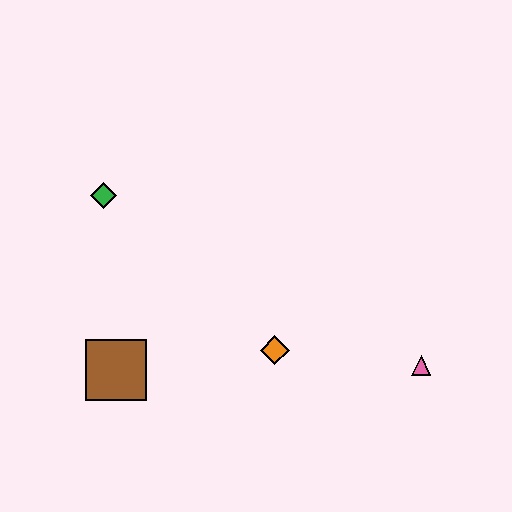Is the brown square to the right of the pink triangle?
No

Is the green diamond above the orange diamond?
Yes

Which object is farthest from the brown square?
The pink triangle is farthest from the brown square.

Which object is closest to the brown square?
The orange diamond is closest to the brown square.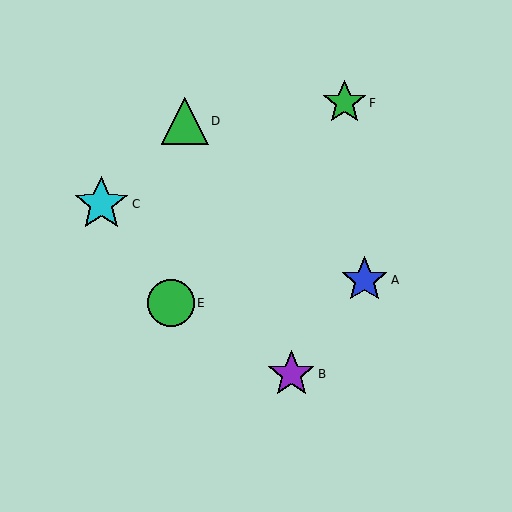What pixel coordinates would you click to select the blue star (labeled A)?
Click at (364, 280) to select the blue star A.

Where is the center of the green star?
The center of the green star is at (344, 103).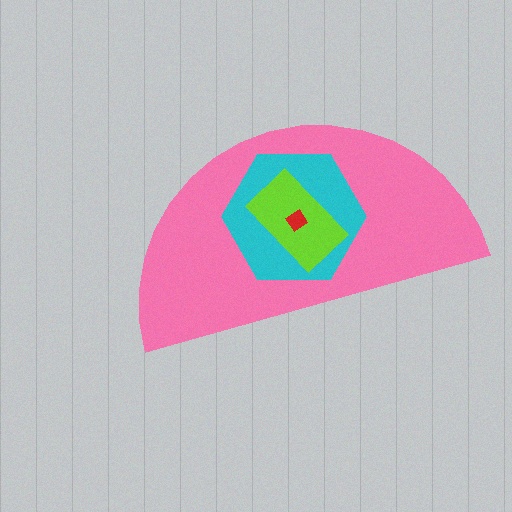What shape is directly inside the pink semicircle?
The cyan hexagon.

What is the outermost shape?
The pink semicircle.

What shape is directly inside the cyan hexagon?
The lime rectangle.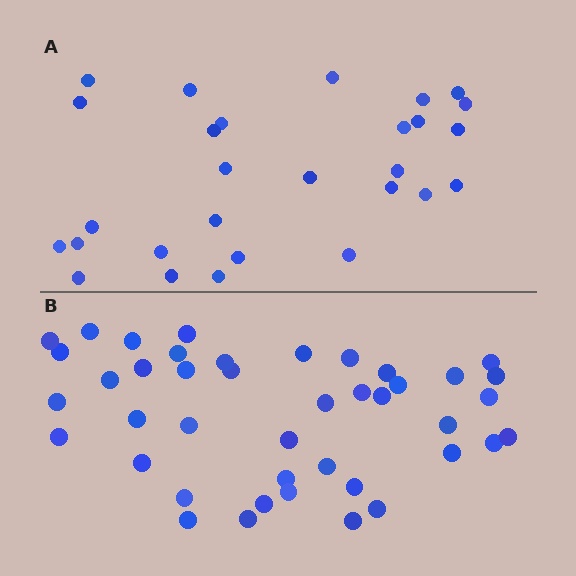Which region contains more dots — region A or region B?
Region B (the bottom region) has more dots.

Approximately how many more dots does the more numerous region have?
Region B has approximately 15 more dots than region A.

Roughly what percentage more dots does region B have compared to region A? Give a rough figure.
About 50% more.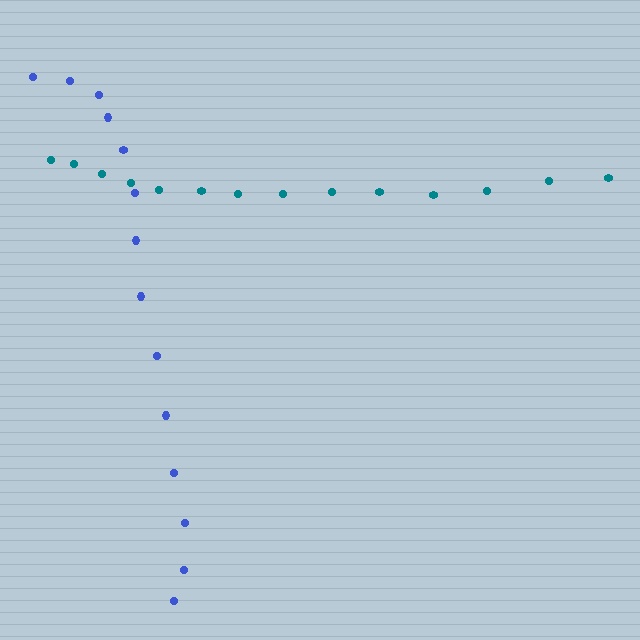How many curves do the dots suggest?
There are 2 distinct paths.